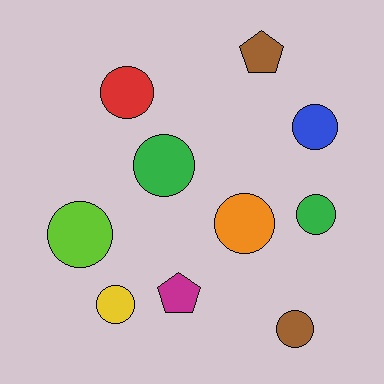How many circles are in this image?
There are 8 circles.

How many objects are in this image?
There are 10 objects.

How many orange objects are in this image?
There is 1 orange object.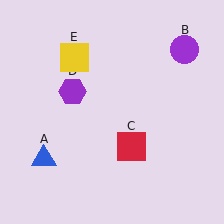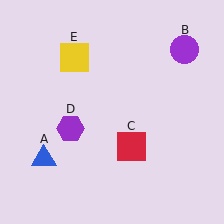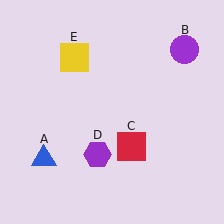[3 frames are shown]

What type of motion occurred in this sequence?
The purple hexagon (object D) rotated counterclockwise around the center of the scene.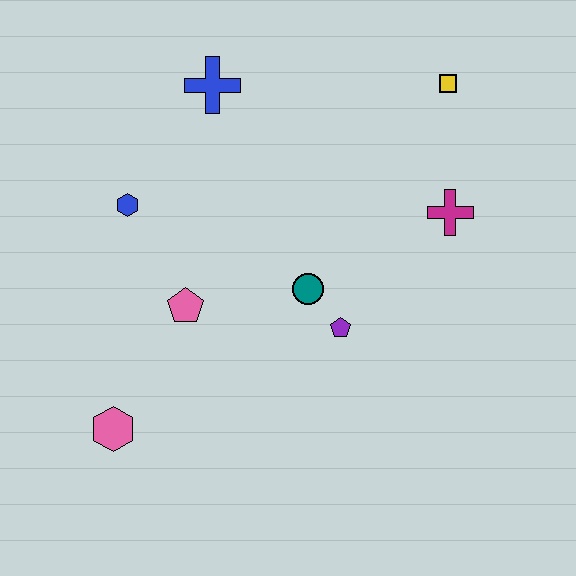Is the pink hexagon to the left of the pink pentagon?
Yes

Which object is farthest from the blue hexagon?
The yellow square is farthest from the blue hexagon.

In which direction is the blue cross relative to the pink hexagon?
The blue cross is above the pink hexagon.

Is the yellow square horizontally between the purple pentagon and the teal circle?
No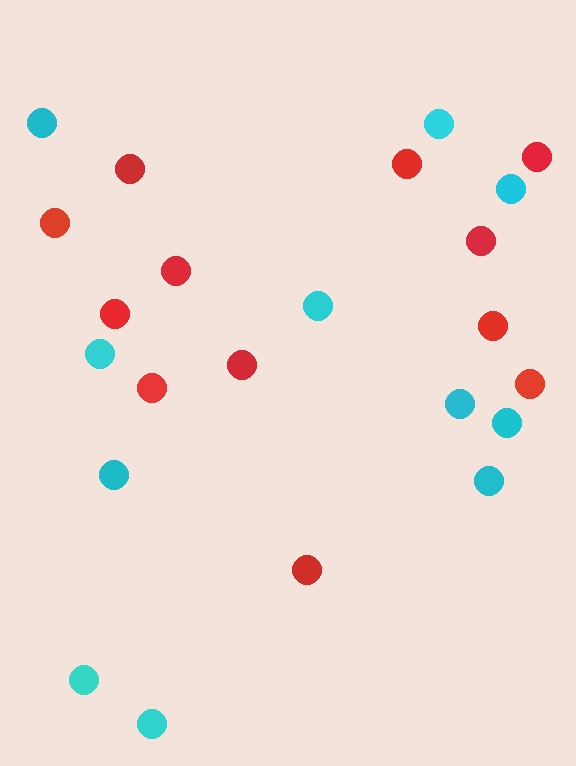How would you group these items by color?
There are 2 groups: one group of red circles (12) and one group of cyan circles (11).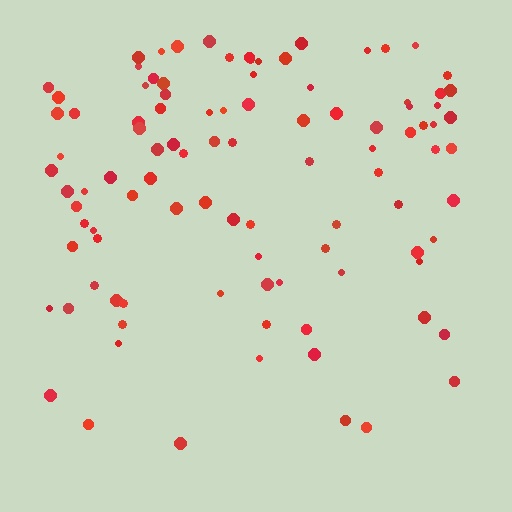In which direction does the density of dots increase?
From bottom to top, with the top side densest.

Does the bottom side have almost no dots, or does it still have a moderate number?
Still a moderate number, just noticeably fewer than the top.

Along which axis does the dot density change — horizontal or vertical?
Vertical.